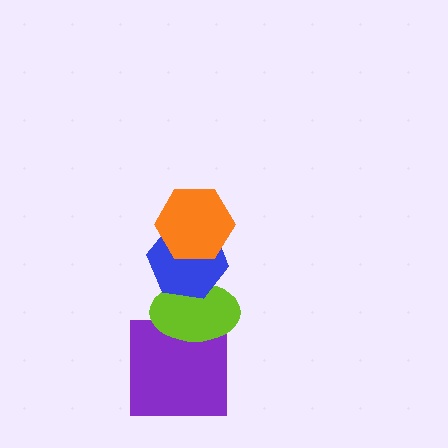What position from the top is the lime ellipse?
The lime ellipse is 3rd from the top.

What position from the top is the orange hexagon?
The orange hexagon is 1st from the top.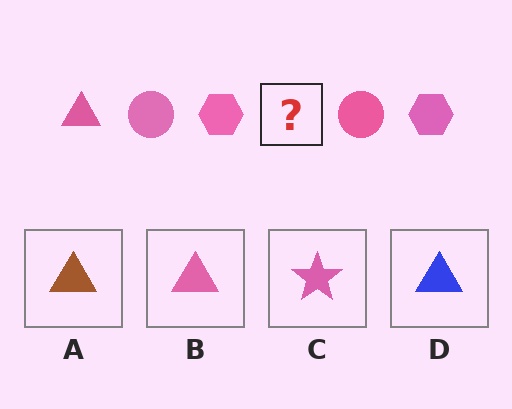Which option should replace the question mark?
Option B.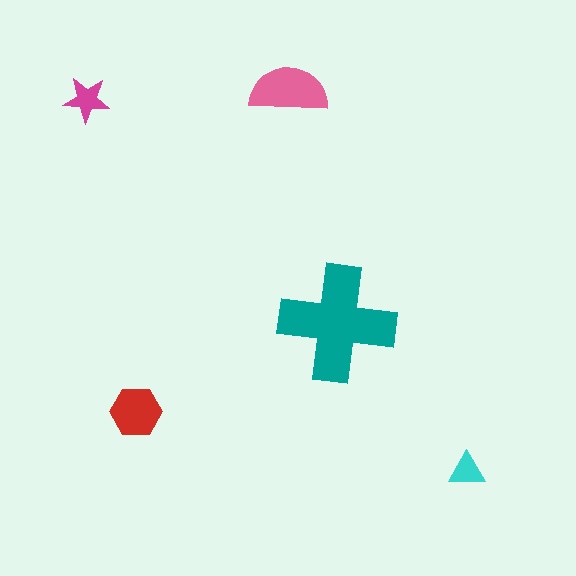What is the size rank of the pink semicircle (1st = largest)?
2nd.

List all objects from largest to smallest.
The teal cross, the pink semicircle, the red hexagon, the magenta star, the cyan triangle.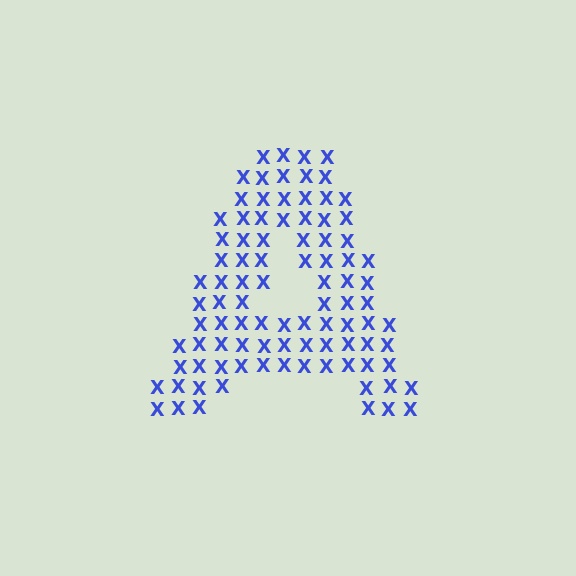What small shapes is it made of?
It is made of small letter X's.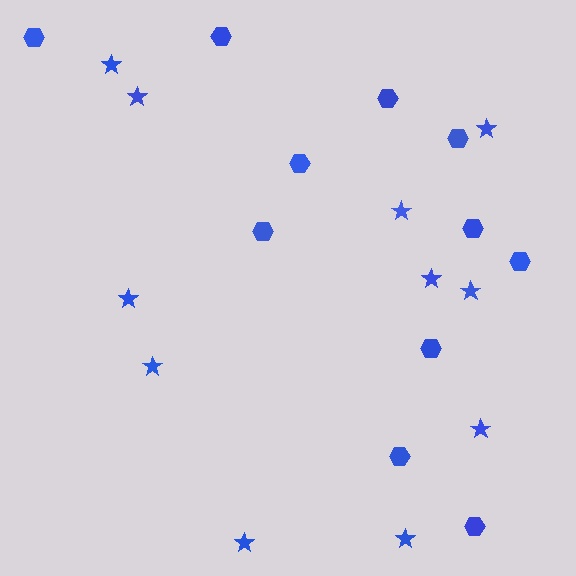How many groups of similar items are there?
There are 2 groups: one group of hexagons (11) and one group of stars (11).